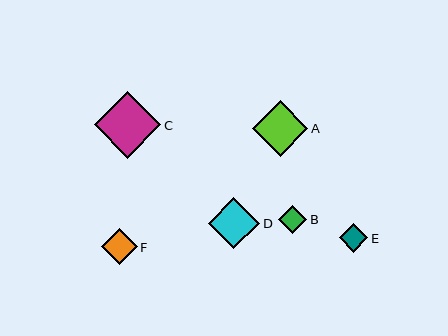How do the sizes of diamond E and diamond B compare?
Diamond E and diamond B are approximately the same size.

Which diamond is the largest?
Diamond C is the largest with a size of approximately 66 pixels.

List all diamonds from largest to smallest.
From largest to smallest: C, A, D, F, E, B.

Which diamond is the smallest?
Diamond B is the smallest with a size of approximately 28 pixels.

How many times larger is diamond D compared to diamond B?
Diamond D is approximately 1.9 times the size of diamond B.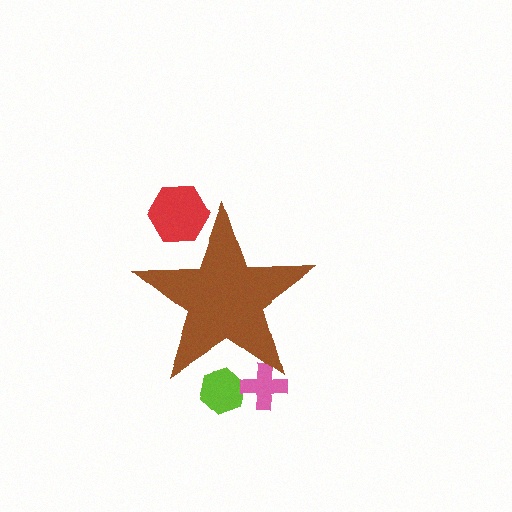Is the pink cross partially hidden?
Yes, the pink cross is partially hidden behind the brown star.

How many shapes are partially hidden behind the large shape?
3 shapes are partially hidden.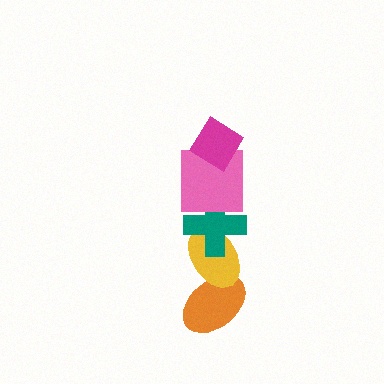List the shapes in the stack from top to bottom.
From top to bottom: the magenta diamond, the pink square, the teal cross, the yellow ellipse, the orange ellipse.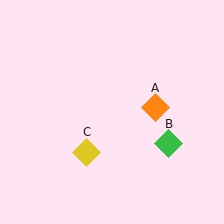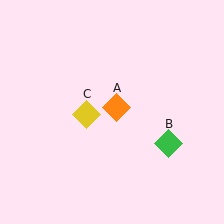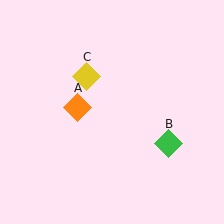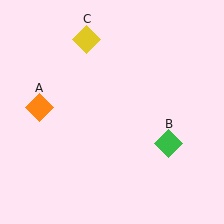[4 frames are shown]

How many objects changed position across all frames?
2 objects changed position: orange diamond (object A), yellow diamond (object C).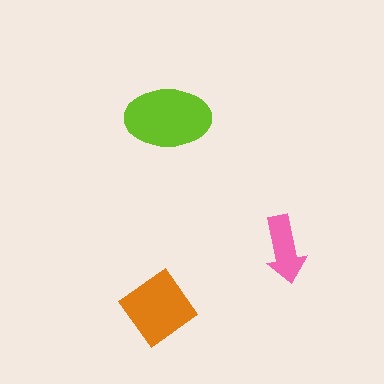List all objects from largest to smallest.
The lime ellipse, the orange diamond, the pink arrow.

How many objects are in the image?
There are 3 objects in the image.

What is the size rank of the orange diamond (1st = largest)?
2nd.